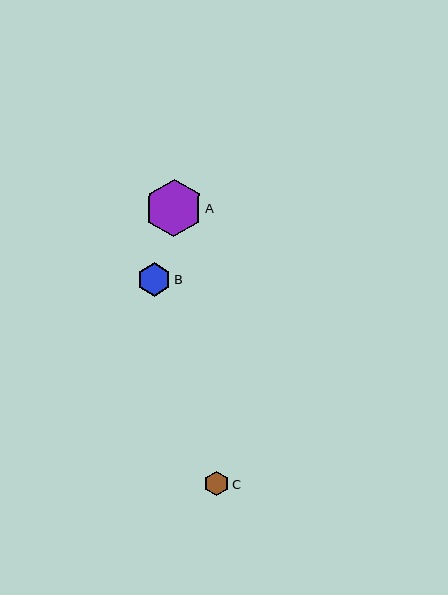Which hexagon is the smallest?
Hexagon C is the smallest with a size of approximately 25 pixels.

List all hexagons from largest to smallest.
From largest to smallest: A, B, C.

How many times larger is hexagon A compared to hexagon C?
Hexagon A is approximately 2.3 times the size of hexagon C.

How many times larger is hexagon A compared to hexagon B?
Hexagon A is approximately 1.7 times the size of hexagon B.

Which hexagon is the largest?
Hexagon A is the largest with a size of approximately 58 pixels.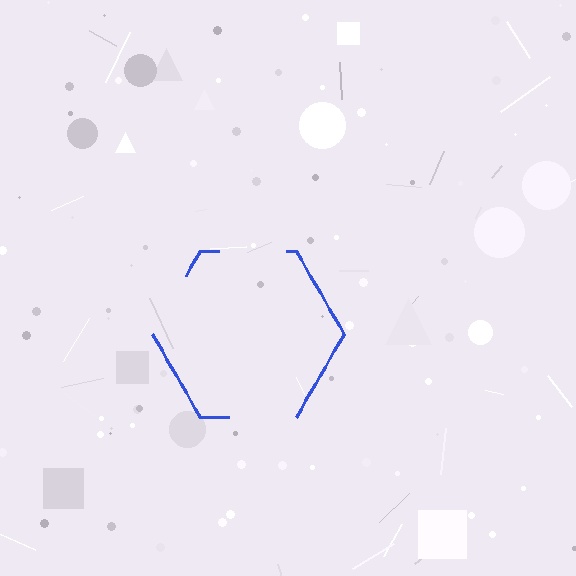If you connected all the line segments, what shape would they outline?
They would outline a hexagon.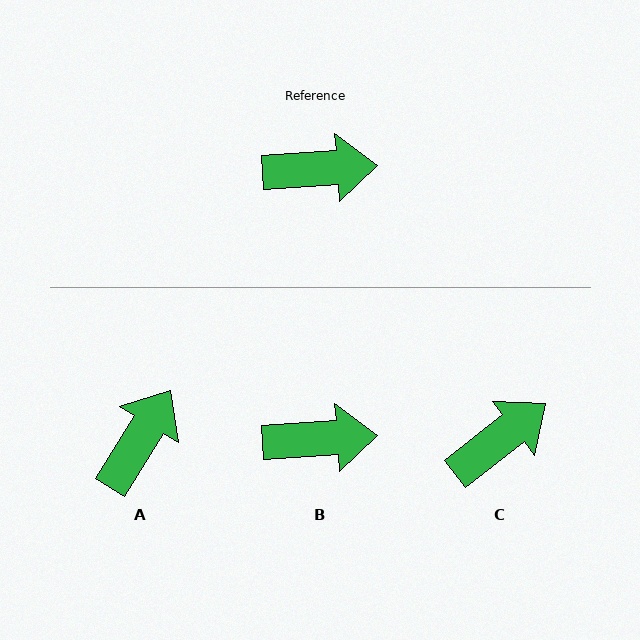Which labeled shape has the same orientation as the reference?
B.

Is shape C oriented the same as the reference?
No, it is off by about 34 degrees.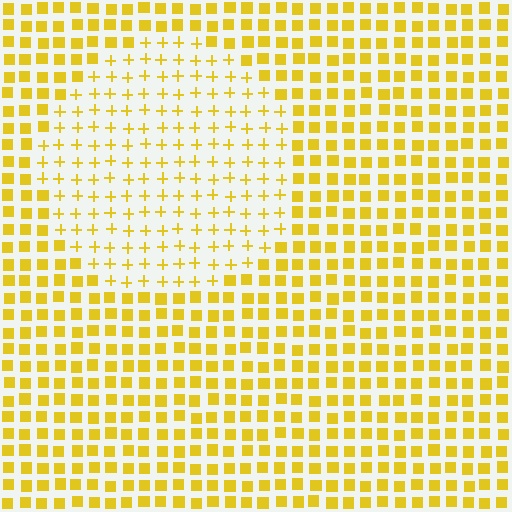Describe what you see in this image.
The image is filled with small yellow elements arranged in a uniform grid. A circle-shaped region contains plus signs, while the surrounding area contains squares. The boundary is defined purely by the change in element shape.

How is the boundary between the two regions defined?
The boundary is defined by a change in element shape: plus signs inside vs. squares outside. All elements share the same color and spacing.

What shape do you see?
I see a circle.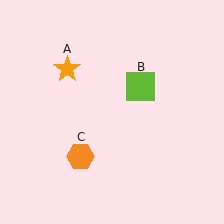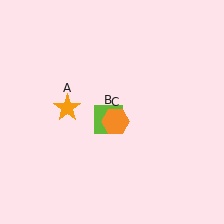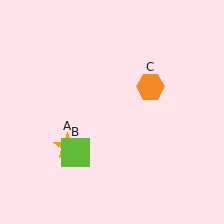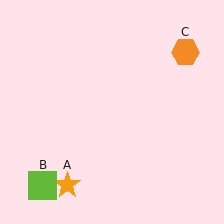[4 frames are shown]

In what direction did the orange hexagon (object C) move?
The orange hexagon (object C) moved up and to the right.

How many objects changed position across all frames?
3 objects changed position: orange star (object A), lime square (object B), orange hexagon (object C).